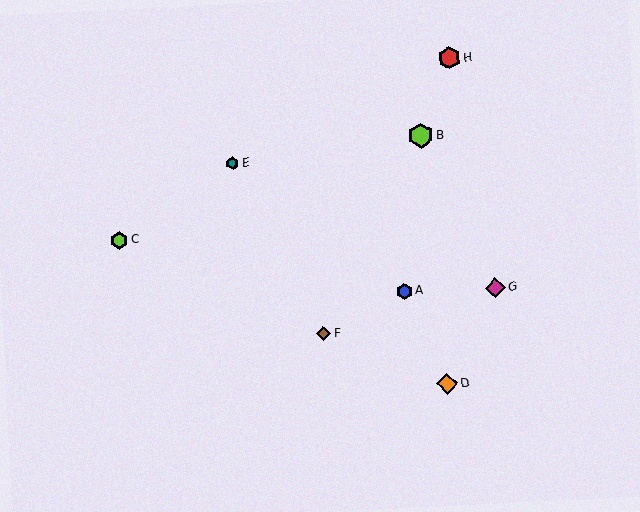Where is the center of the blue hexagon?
The center of the blue hexagon is at (404, 291).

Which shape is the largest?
The lime hexagon (labeled B) is the largest.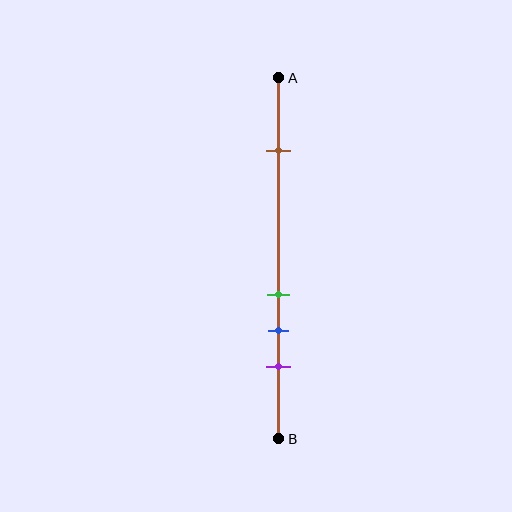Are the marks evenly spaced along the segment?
No, the marks are not evenly spaced.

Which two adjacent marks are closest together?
The green and blue marks are the closest adjacent pair.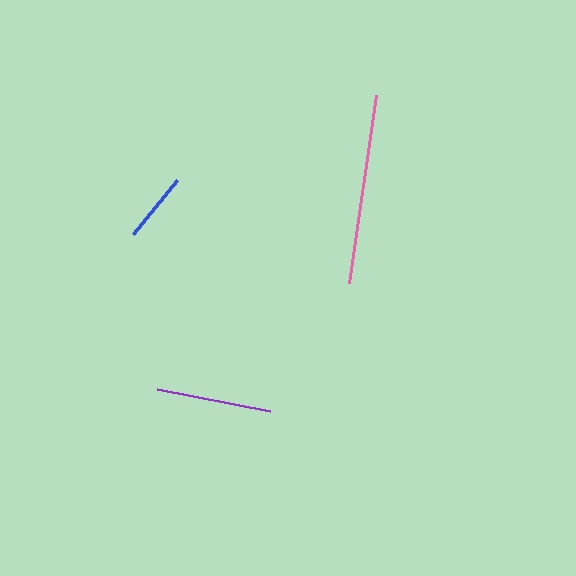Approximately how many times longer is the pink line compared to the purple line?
The pink line is approximately 1.6 times the length of the purple line.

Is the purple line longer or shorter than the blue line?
The purple line is longer than the blue line.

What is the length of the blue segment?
The blue segment is approximately 69 pixels long.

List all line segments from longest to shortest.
From longest to shortest: pink, purple, blue.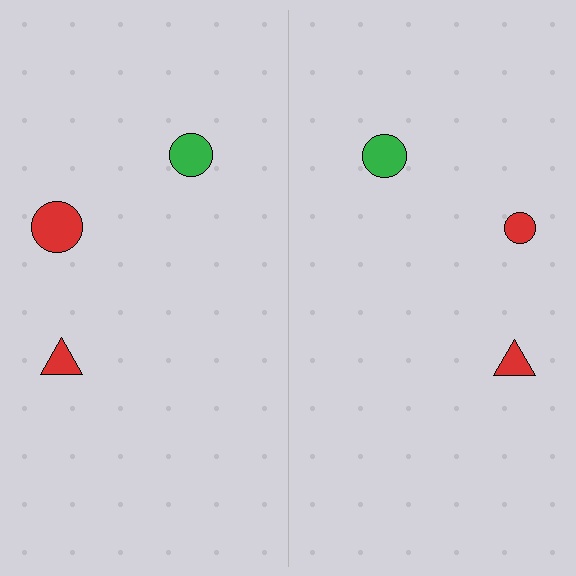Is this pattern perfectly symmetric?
No, the pattern is not perfectly symmetric. The red circle on the right side has a different size than its mirror counterpart.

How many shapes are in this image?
There are 6 shapes in this image.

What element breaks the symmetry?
The red circle on the right side has a different size than its mirror counterpart.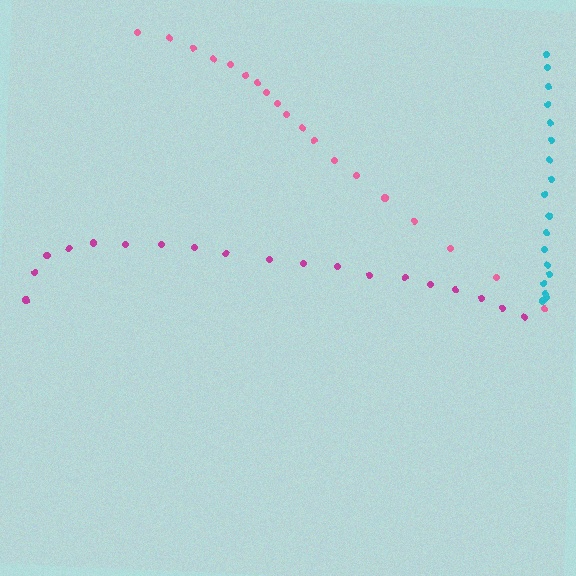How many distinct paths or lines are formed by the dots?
There are 3 distinct paths.